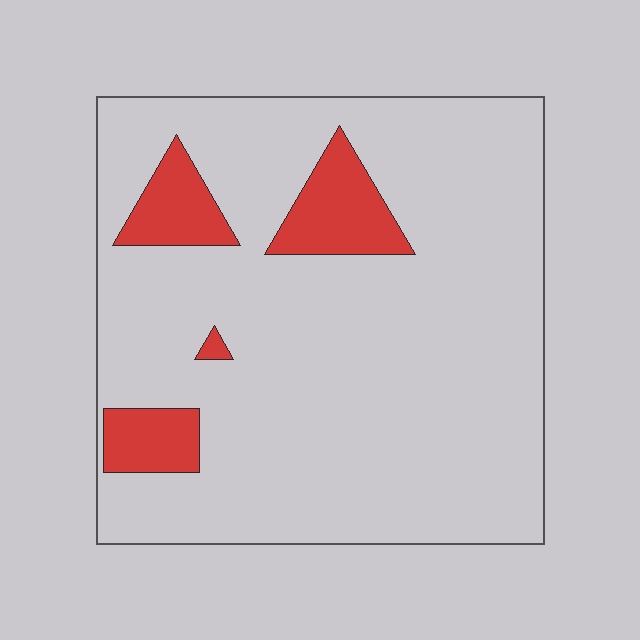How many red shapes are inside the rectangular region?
4.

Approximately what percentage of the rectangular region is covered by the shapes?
Approximately 10%.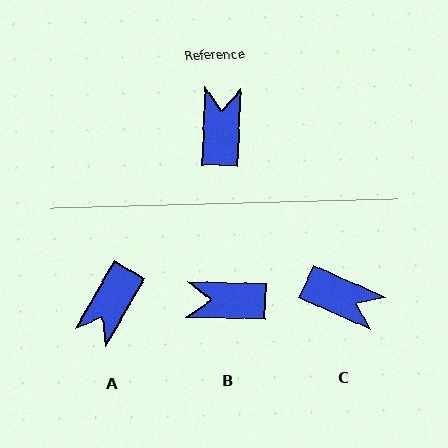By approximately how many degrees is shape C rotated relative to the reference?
Approximately 112 degrees clockwise.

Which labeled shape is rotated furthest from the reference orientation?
A, about 152 degrees away.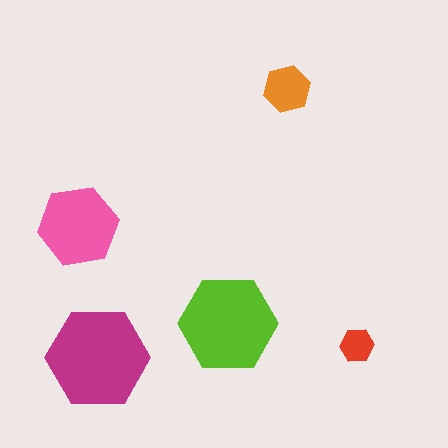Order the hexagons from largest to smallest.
the magenta one, the lime one, the pink one, the orange one, the red one.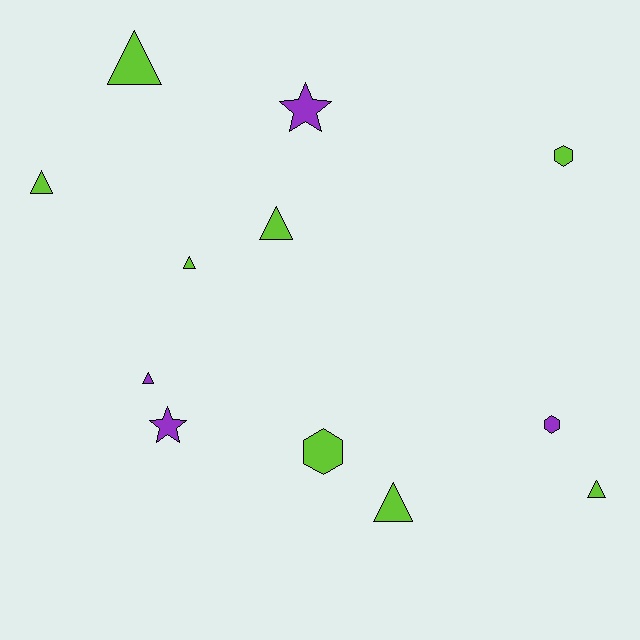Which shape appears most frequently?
Triangle, with 7 objects.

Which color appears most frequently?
Lime, with 8 objects.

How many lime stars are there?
There are no lime stars.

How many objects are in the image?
There are 12 objects.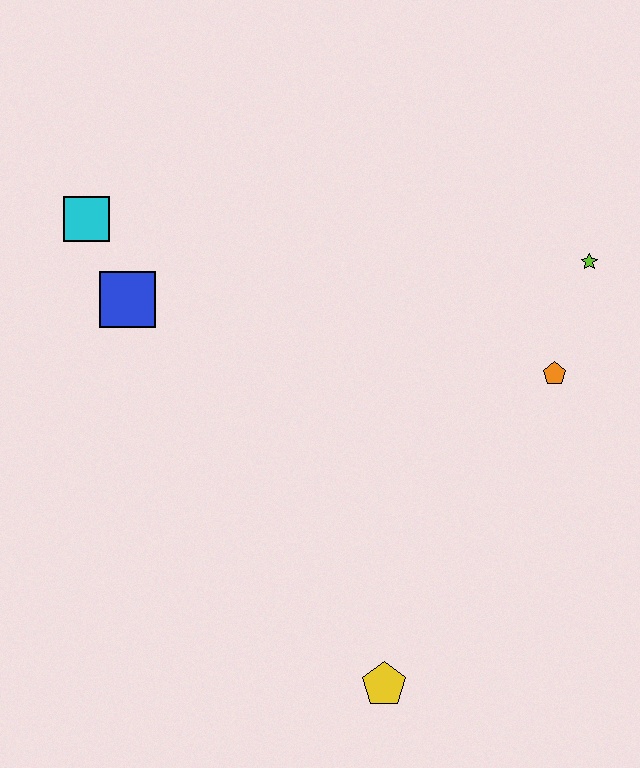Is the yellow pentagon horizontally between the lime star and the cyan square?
Yes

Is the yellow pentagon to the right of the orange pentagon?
No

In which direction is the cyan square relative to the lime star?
The cyan square is to the left of the lime star.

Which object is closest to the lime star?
The orange pentagon is closest to the lime star.